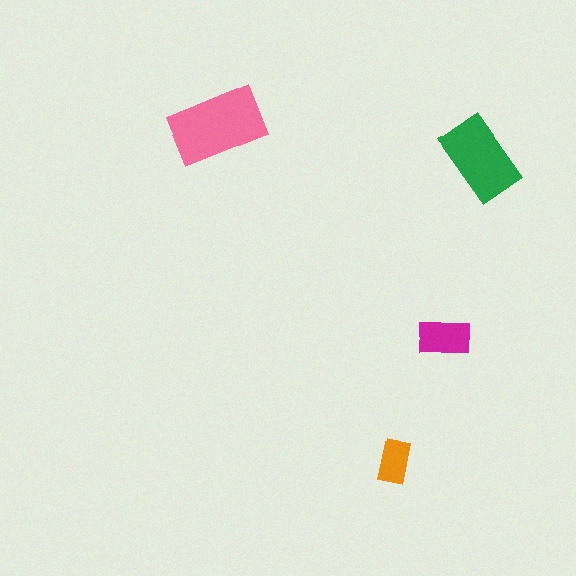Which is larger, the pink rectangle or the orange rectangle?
The pink one.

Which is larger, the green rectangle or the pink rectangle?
The pink one.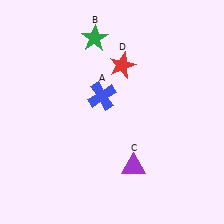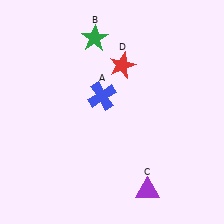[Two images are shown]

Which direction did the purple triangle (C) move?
The purple triangle (C) moved down.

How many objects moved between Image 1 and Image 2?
1 object moved between the two images.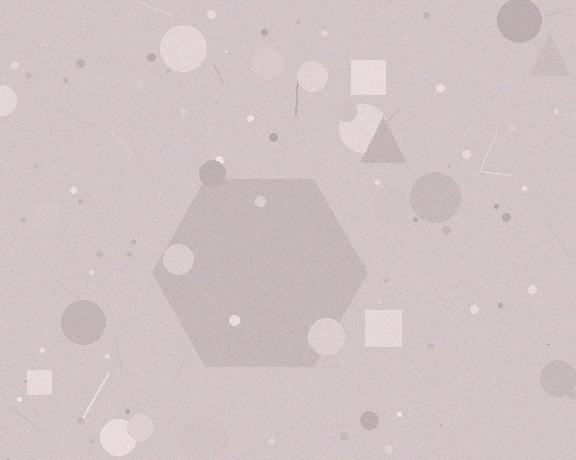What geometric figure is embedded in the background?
A hexagon is embedded in the background.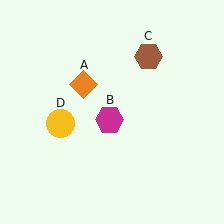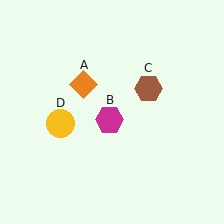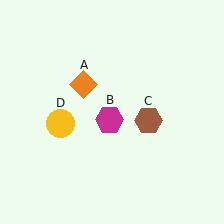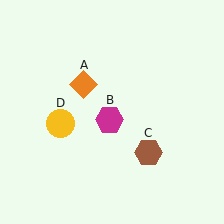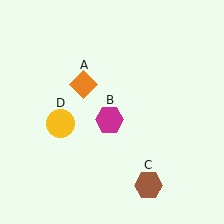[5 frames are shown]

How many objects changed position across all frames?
1 object changed position: brown hexagon (object C).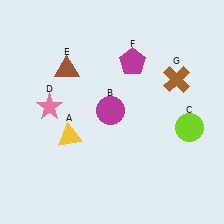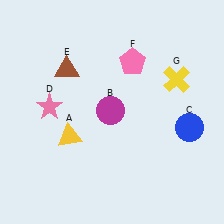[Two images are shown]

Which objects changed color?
C changed from lime to blue. F changed from magenta to pink. G changed from brown to yellow.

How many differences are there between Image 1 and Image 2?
There are 3 differences between the two images.